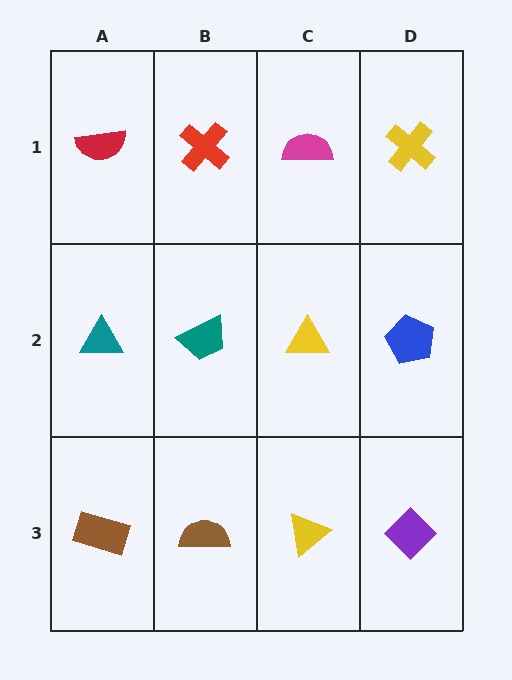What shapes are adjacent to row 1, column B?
A teal trapezoid (row 2, column B), a red semicircle (row 1, column A), a magenta semicircle (row 1, column C).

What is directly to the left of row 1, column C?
A red cross.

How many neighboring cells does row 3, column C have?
3.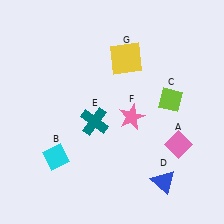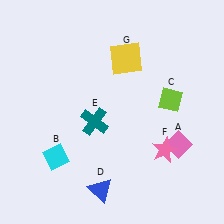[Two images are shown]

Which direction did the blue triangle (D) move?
The blue triangle (D) moved left.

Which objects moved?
The objects that moved are: the blue triangle (D), the pink star (F).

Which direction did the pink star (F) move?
The pink star (F) moved down.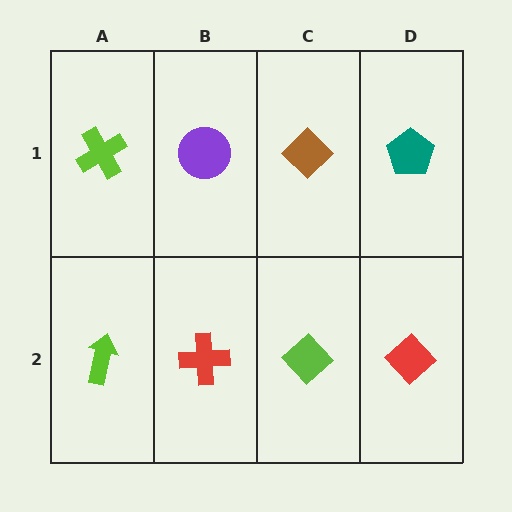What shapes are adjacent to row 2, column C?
A brown diamond (row 1, column C), a red cross (row 2, column B), a red diamond (row 2, column D).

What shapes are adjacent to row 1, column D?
A red diamond (row 2, column D), a brown diamond (row 1, column C).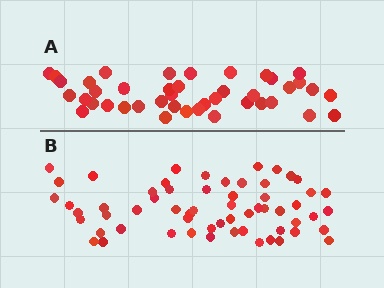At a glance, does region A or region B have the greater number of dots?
Region B (the bottom region) has more dots.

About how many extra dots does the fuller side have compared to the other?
Region B has approximately 20 more dots than region A.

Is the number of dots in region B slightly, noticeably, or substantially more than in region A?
Region B has noticeably more, but not dramatically so. The ratio is roughly 1.4 to 1.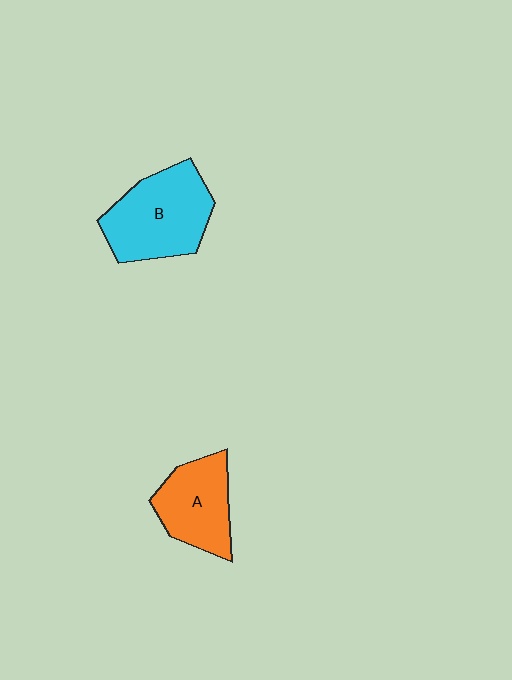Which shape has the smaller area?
Shape A (orange).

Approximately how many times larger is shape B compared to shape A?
Approximately 1.3 times.